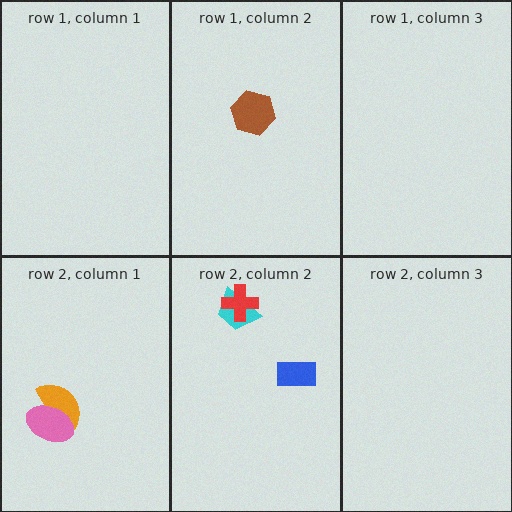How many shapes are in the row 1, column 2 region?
1.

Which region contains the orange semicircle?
The row 2, column 1 region.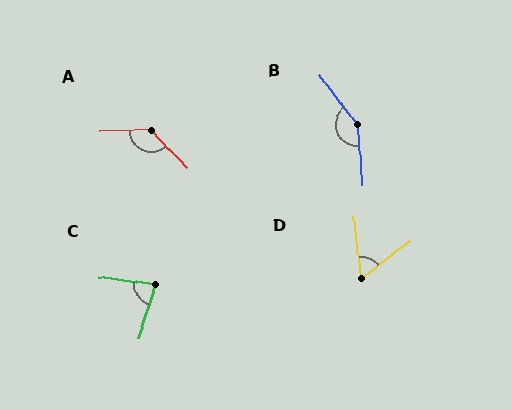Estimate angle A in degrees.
Approximately 133 degrees.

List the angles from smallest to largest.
D (58°), C (80°), A (133°), B (147°).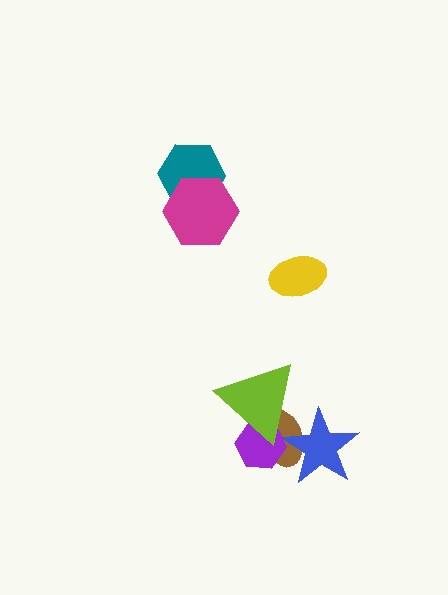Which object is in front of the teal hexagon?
The magenta hexagon is in front of the teal hexagon.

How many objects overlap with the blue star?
3 objects overlap with the blue star.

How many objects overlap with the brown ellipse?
3 objects overlap with the brown ellipse.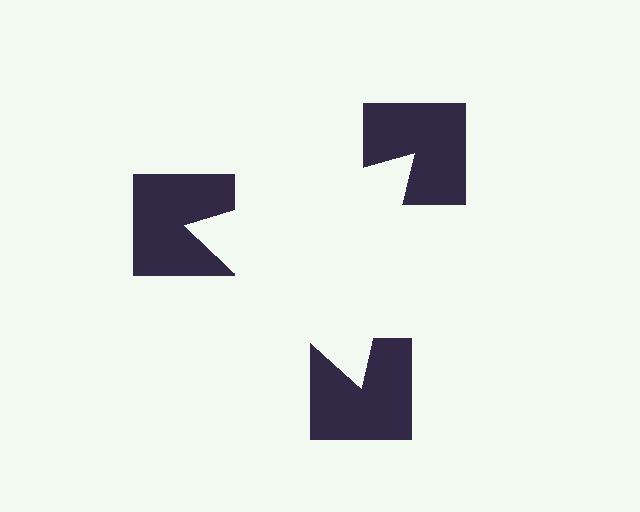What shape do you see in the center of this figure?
An illusory triangle — its edges are inferred from the aligned wedge cuts in the notched squares, not physically drawn.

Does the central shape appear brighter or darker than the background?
It typically appears slightly brighter than the background, even though no actual brightness change is drawn.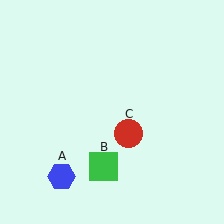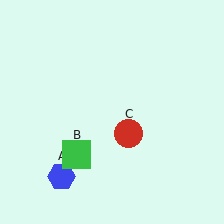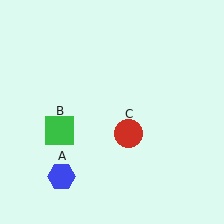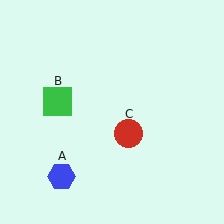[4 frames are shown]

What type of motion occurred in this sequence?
The green square (object B) rotated clockwise around the center of the scene.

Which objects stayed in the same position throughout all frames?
Blue hexagon (object A) and red circle (object C) remained stationary.